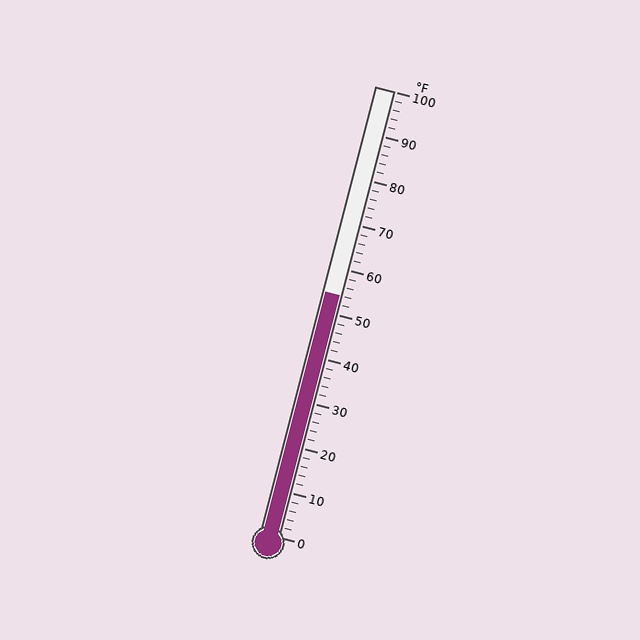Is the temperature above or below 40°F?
The temperature is above 40°F.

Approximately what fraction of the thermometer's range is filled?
The thermometer is filled to approximately 55% of its range.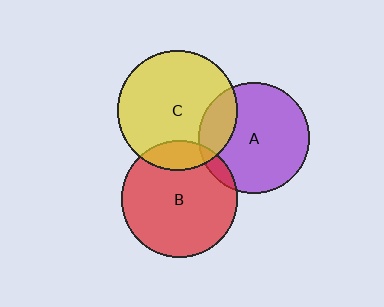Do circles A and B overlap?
Yes.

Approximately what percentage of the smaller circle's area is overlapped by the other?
Approximately 5%.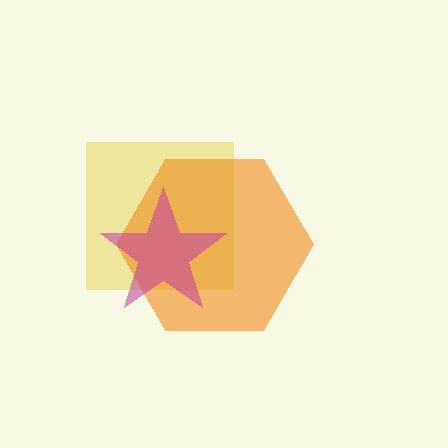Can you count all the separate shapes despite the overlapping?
Yes, there are 3 separate shapes.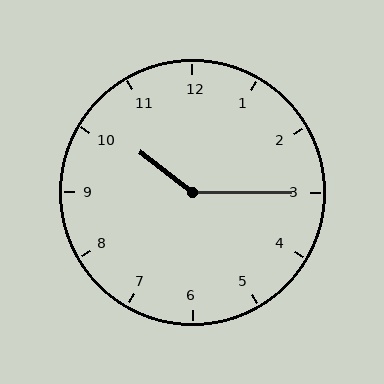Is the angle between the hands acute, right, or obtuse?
It is obtuse.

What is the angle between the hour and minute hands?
Approximately 142 degrees.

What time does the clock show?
10:15.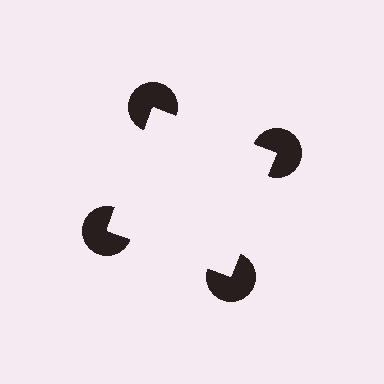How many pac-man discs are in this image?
There are 4 — one at each vertex of the illusory square.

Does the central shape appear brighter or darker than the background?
It typically appears slightly brighter than the background, even though no actual brightness change is drawn.